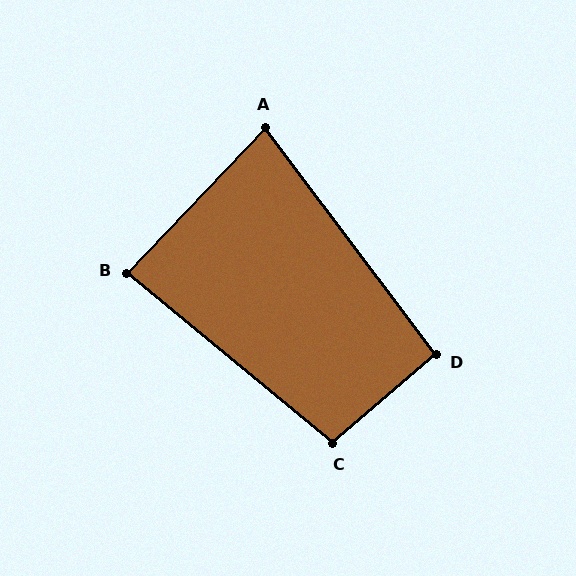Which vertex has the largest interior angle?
C, at approximately 99 degrees.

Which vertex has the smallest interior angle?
A, at approximately 81 degrees.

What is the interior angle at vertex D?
Approximately 94 degrees (approximately right).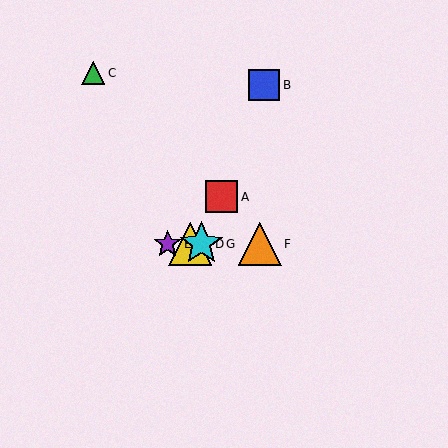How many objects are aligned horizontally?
4 objects (D, E, F, G) are aligned horizontally.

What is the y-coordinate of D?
Object D is at y≈244.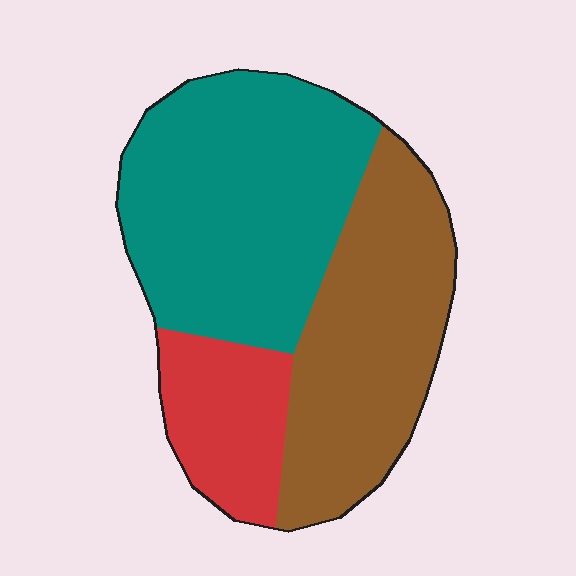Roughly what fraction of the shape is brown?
Brown takes up between a third and a half of the shape.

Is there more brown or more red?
Brown.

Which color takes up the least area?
Red, at roughly 15%.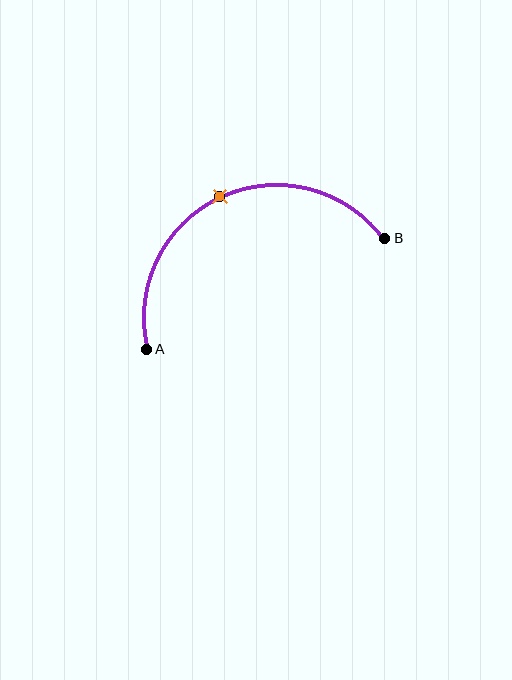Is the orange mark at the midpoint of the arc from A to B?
Yes. The orange mark lies on the arc at equal arc-length from both A and B — it is the arc midpoint.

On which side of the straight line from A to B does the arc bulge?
The arc bulges above the straight line connecting A and B.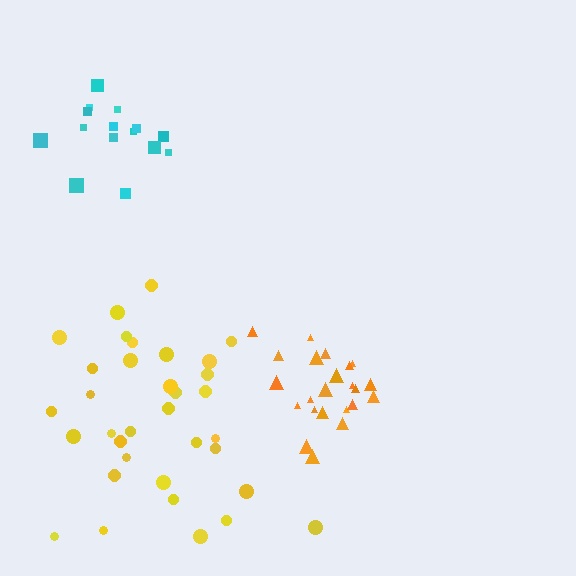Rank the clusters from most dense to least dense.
cyan, orange, yellow.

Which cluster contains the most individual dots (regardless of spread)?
Yellow (35).